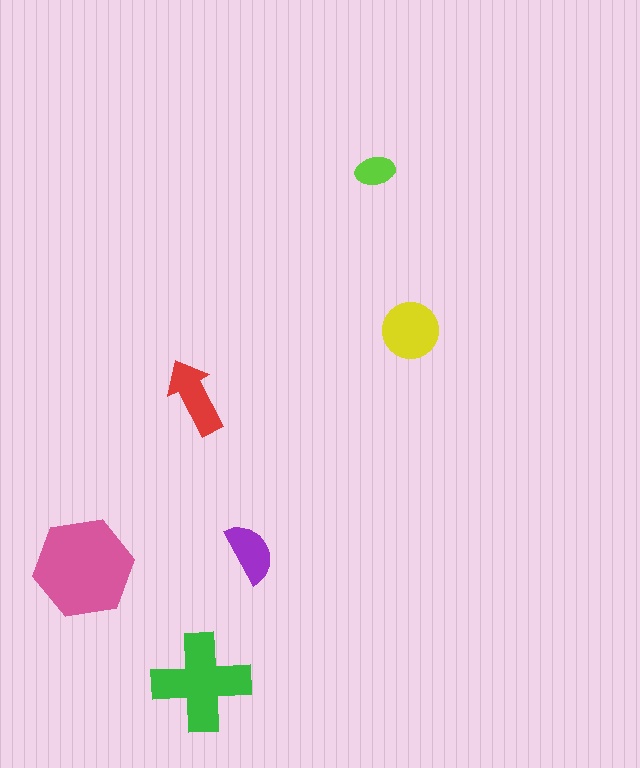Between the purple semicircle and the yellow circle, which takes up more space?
The yellow circle.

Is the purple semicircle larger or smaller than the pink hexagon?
Smaller.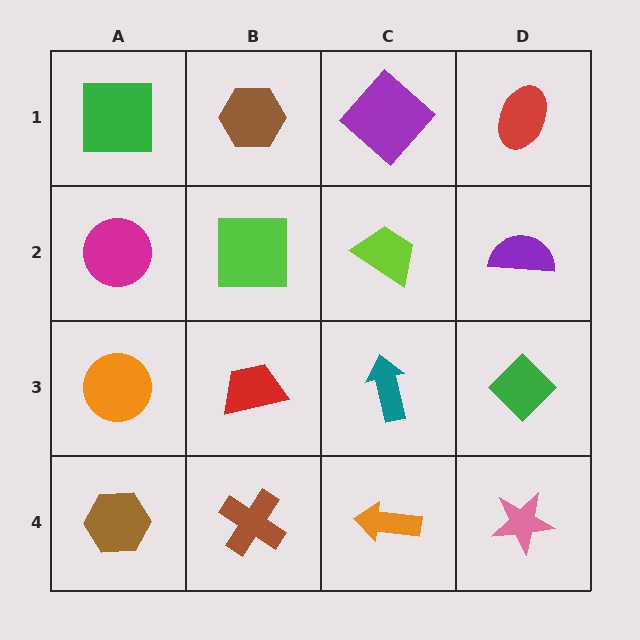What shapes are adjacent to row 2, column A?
A green square (row 1, column A), an orange circle (row 3, column A), a lime square (row 2, column B).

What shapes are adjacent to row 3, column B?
A lime square (row 2, column B), a brown cross (row 4, column B), an orange circle (row 3, column A), a teal arrow (row 3, column C).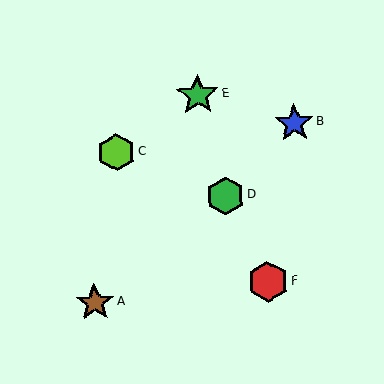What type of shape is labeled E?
Shape E is a green star.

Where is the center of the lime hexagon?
The center of the lime hexagon is at (116, 152).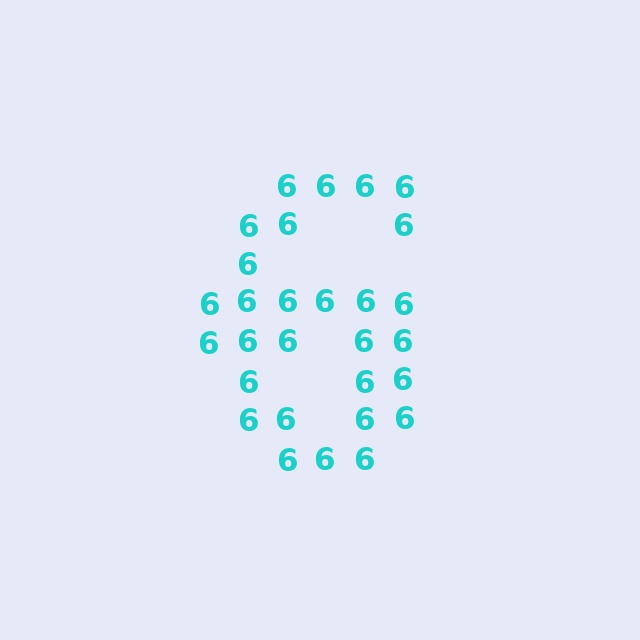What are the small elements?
The small elements are digit 6's.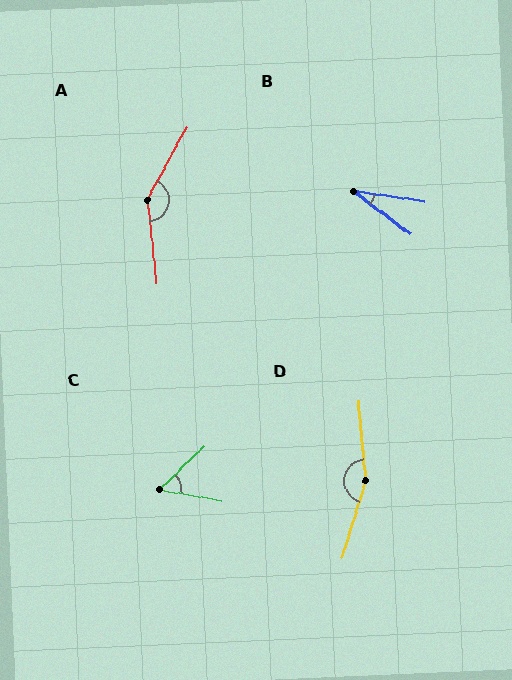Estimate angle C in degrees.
Approximately 54 degrees.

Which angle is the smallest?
B, at approximately 29 degrees.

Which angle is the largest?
D, at approximately 159 degrees.